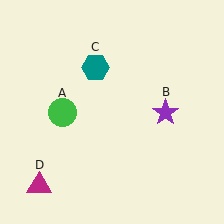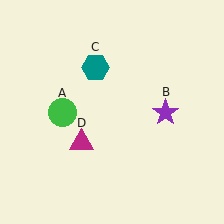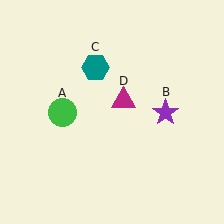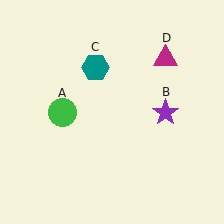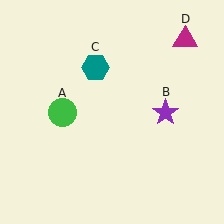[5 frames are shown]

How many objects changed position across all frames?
1 object changed position: magenta triangle (object D).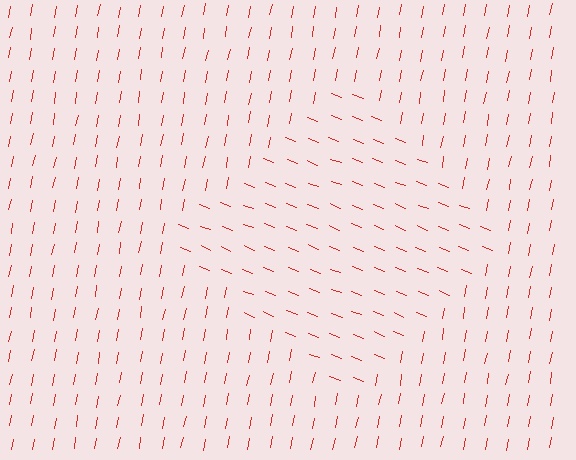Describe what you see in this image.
The image is filled with small red line segments. A diamond region in the image has lines oriented differently from the surrounding lines, creating a visible texture boundary.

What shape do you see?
I see a diamond.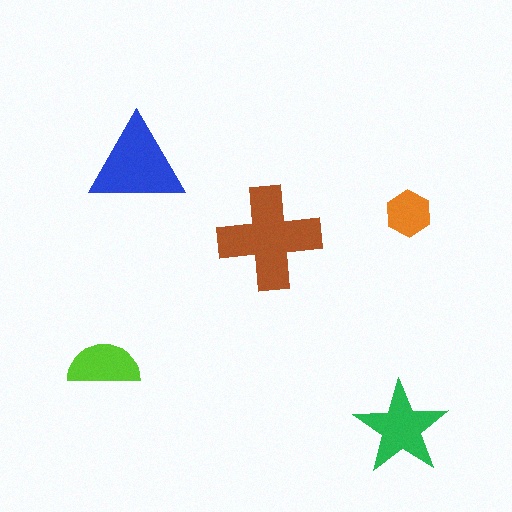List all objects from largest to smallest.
The brown cross, the blue triangle, the green star, the lime semicircle, the orange hexagon.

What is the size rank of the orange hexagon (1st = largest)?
5th.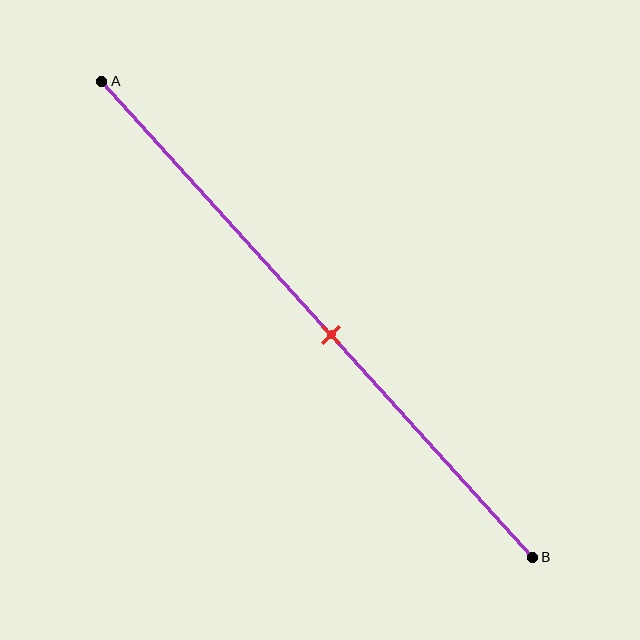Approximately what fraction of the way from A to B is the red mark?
The red mark is approximately 55% of the way from A to B.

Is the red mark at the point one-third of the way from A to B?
No, the mark is at about 55% from A, not at the 33% one-third point.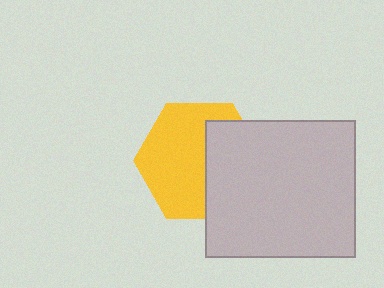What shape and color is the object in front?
The object in front is a light gray rectangle.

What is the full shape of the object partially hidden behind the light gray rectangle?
The partially hidden object is a yellow hexagon.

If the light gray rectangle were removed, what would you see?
You would see the complete yellow hexagon.